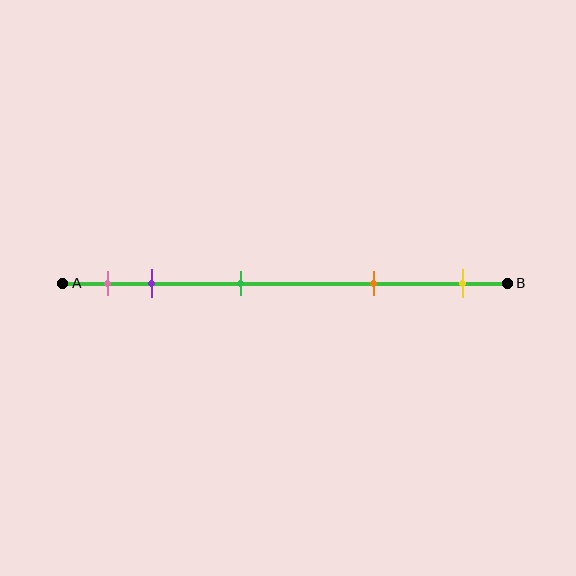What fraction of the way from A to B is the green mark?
The green mark is approximately 40% (0.4) of the way from A to B.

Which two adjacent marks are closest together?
The pink and purple marks are the closest adjacent pair.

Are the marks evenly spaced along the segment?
No, the marks are not evenly spaced.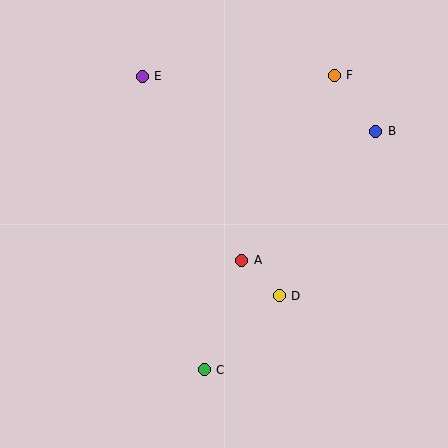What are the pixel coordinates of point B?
Point B is at (376, 131).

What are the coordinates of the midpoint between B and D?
The midpoint between B and D is at (328, 213).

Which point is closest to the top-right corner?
Point F is closest to the top-right corner.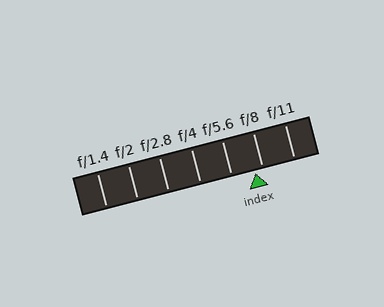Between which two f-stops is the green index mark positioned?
The index mark is between f/5.6 and f/8.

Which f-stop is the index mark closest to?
The index mark is closest to f/8.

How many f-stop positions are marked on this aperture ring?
There are 7 f-stop positions marked.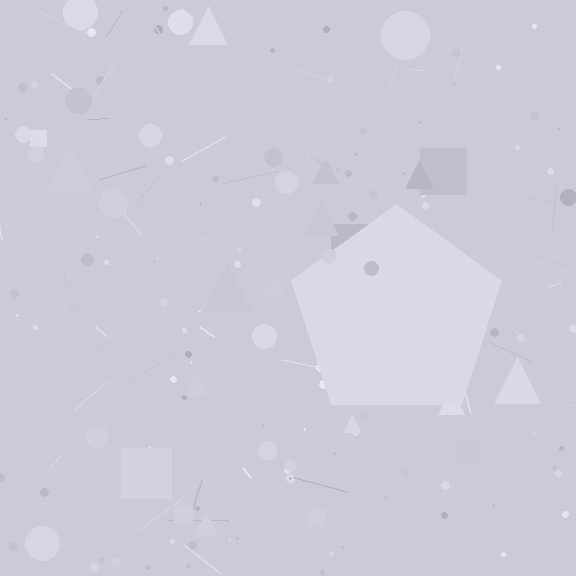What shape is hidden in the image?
A pentagon is hidden in the image.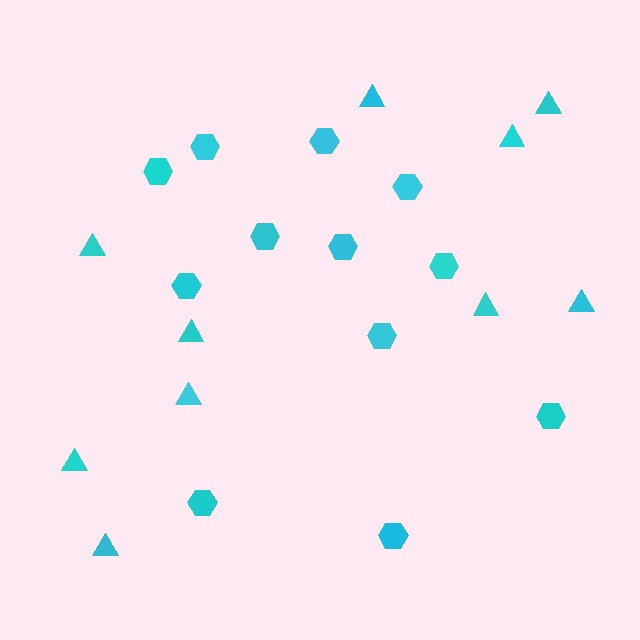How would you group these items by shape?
There are 2 groups: one group of triangles (10) and one group of hexagons (12).